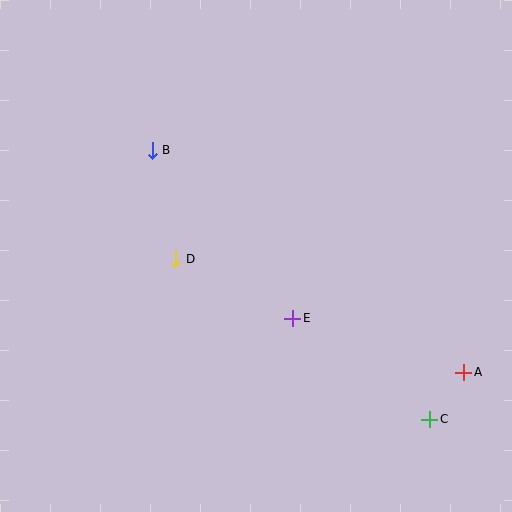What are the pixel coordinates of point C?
Point C is at (430, 419).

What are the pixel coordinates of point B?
Point B is at (152, 150).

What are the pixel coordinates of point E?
Point E is at (293, 318).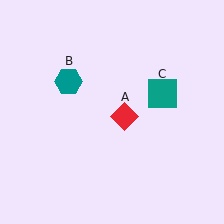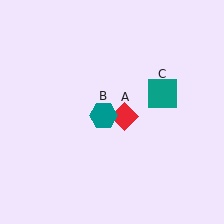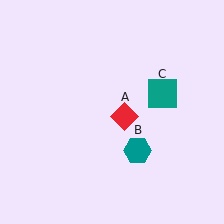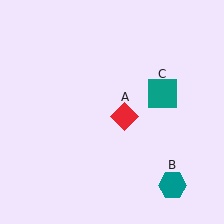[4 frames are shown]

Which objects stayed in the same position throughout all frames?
Red diamond (object A) and teal square (object C) remained stationary.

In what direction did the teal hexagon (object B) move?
The teal hexagon (object B) moved down and to the right.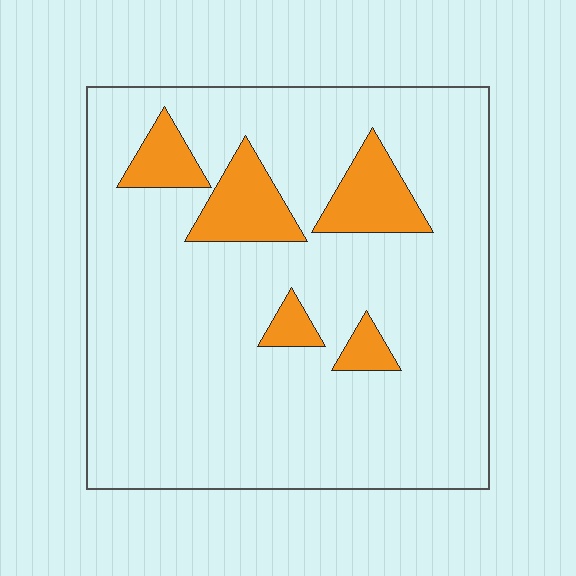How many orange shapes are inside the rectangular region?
5.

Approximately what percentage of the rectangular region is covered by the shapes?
Approximately 15%.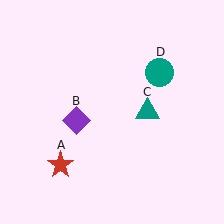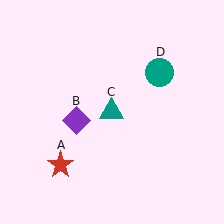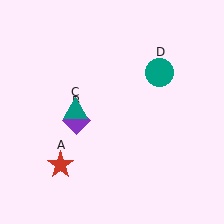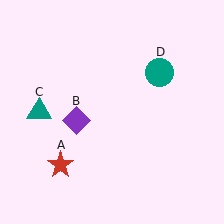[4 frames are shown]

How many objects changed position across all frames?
1 object changed position: teal triangle (object C).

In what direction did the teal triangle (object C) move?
The teal triangle (object C) moved left.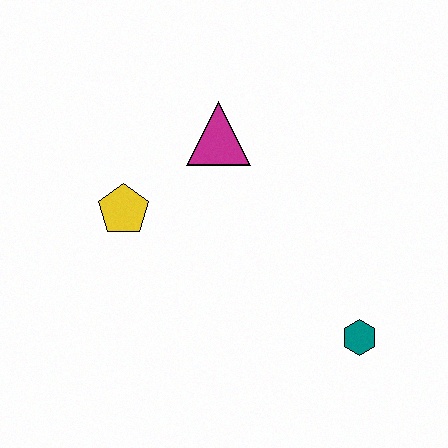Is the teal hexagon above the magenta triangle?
No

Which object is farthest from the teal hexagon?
The yellow pentagon is farthest from the teal hexagon.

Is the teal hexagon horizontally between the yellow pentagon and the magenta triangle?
No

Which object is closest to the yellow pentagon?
The magenta triangle is closest to the yellow pentagon.